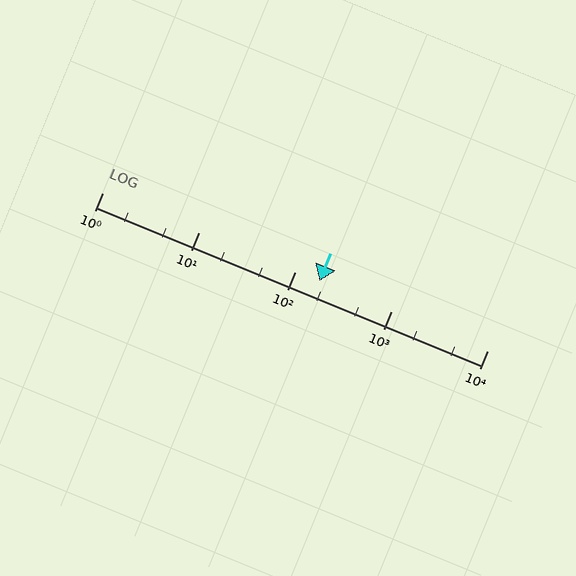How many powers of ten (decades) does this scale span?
The scale spans 4 decades, from 1 to 10000.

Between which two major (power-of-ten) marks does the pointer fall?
The pointer is between 100 and 1000.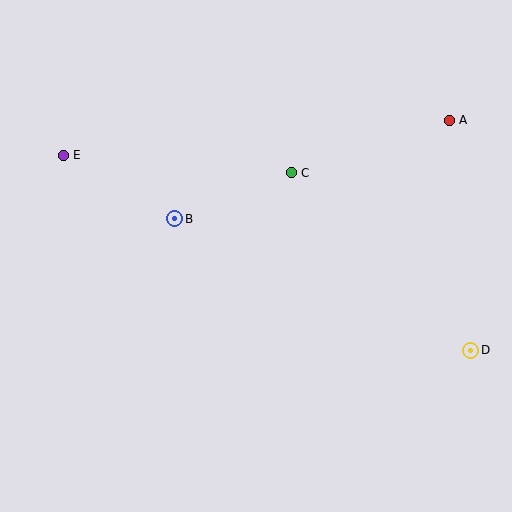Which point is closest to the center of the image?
Point B at (175, 219) is closest to the center.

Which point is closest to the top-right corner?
Point A is closest to the top-right corner.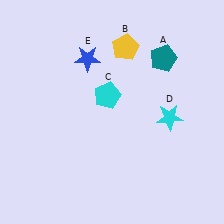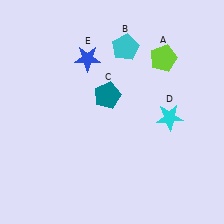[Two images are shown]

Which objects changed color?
A changed from teal to lime. B changed from yellow to cyan. C changed from cyan to teal.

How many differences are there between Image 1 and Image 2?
There are 3 differences between the two images.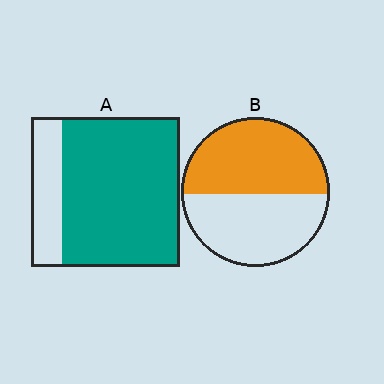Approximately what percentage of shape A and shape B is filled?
A is approximately 80% and B is approximately 50%.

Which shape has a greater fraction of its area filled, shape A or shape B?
Shape A.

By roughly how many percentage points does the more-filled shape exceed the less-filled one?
By roughly 25 percentage points (A over B).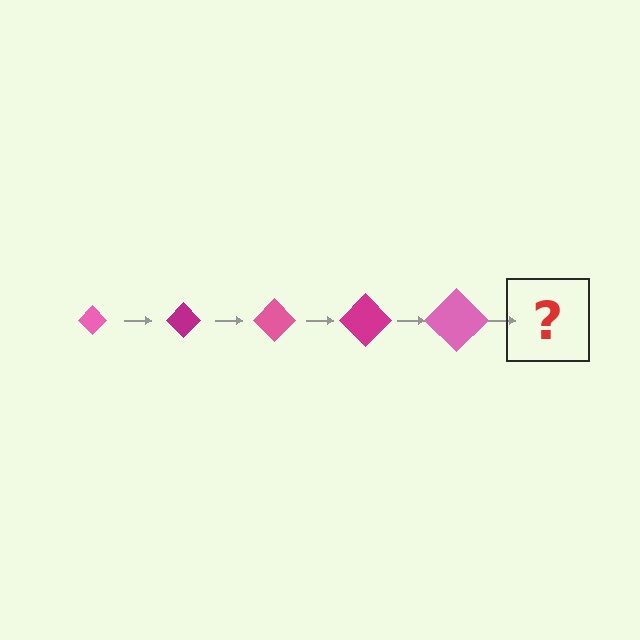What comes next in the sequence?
The next element should be a magenta diamond, larger than the previous one.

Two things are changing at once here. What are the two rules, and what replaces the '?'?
The two rules are that the diamond grows larger each step and the color cycles through pink and magenta. The '?' should be a magenta diamond, larger than the previous one.